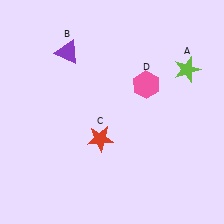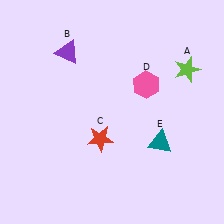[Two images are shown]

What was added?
A teal triangle (E) was added in Image 2.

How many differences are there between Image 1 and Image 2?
There is 1 difference between the two images.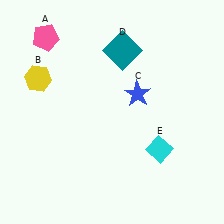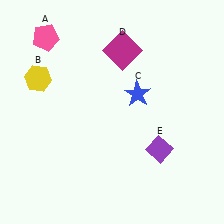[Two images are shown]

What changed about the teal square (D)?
In Image 1, D is teal. In Image 2, it changed to magenta.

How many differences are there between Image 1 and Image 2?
There are 2 differences between the two images.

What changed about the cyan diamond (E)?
In Image 1, E is cyan. In Image 2, it changed to purple.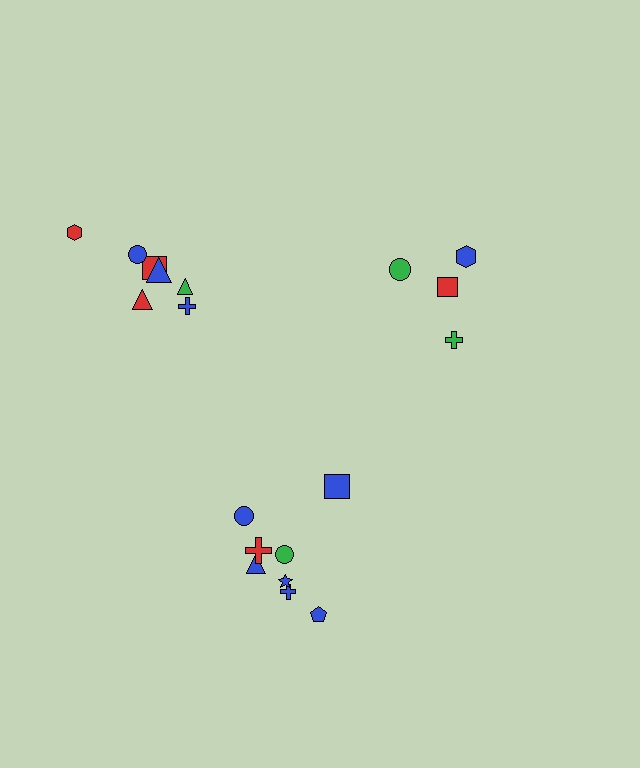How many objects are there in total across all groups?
There are 19 objects.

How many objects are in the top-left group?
There are 7 objects.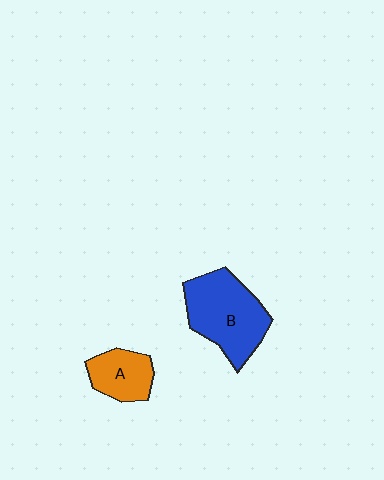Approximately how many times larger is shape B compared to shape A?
Approximately 1.9 times.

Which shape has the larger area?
Shape B (blue).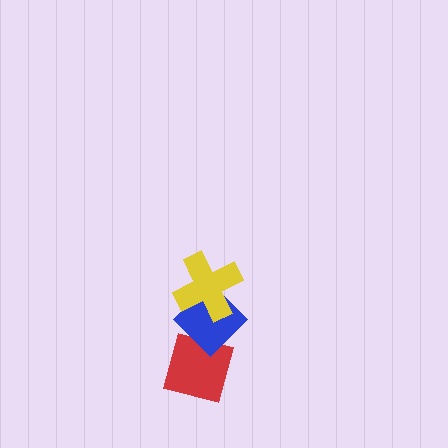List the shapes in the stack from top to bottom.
From top to bottom: the yellow cross, the blue diamond, the red square.